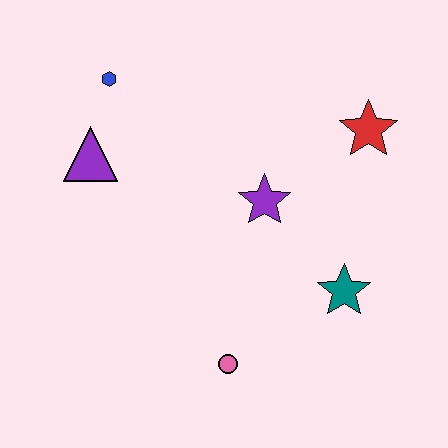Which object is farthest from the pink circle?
The blue hexagon is farthest from the pink circle.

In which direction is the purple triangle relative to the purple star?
The purple triangle is to the left of the purple star.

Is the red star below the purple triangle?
No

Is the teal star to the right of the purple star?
Yes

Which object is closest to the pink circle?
The teal star is closest to the pink circle.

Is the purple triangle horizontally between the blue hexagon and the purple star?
No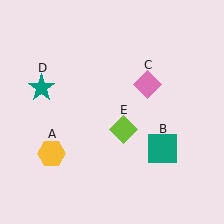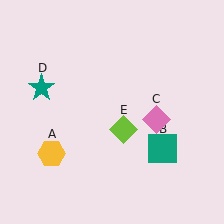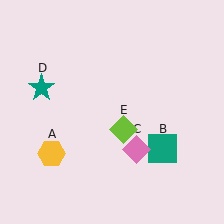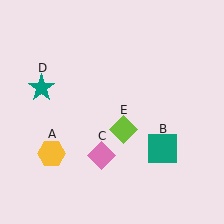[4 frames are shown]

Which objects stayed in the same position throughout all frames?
Yellow hexagon (object A) and teal square (object B) and teal star (object D) and lime diamond (object E) remained stationary.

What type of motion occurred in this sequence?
The pink diamond (object C) rotated clockwise around the center of the scene.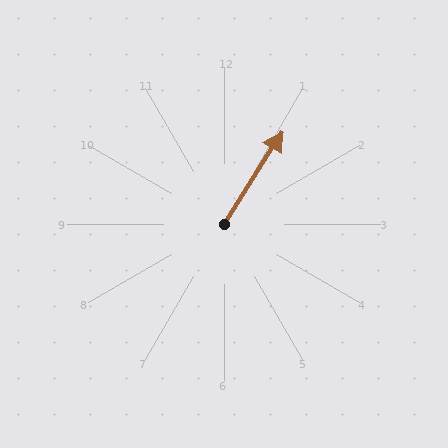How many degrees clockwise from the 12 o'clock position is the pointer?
Approximately 32 degrees.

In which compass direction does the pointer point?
Northeast.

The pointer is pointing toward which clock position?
Roughly 1 o'clock.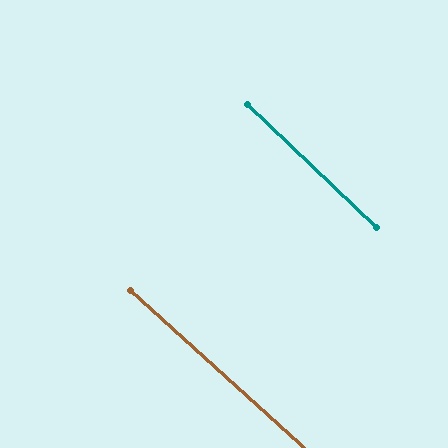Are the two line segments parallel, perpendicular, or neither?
Parallel — their directions differ by only 1.7°.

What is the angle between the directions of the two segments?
Approximately 2 degrees.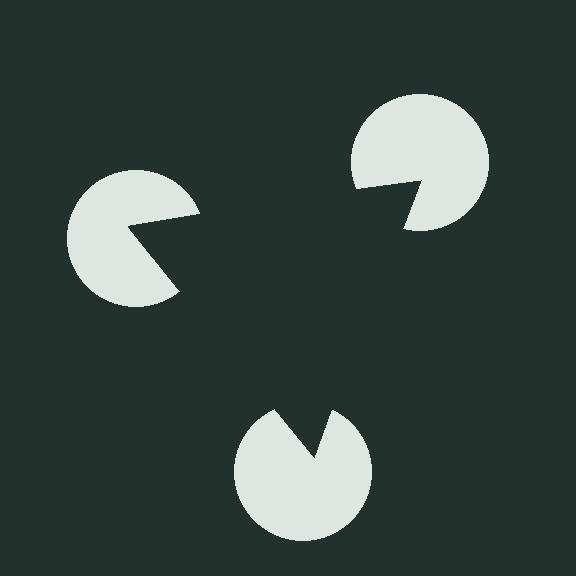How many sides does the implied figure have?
3 sides.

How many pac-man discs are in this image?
There are 3 — one at each vertex of the illusory triangle.